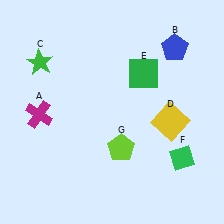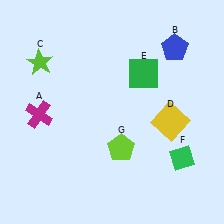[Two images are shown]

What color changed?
The star (C) changed from green in Image 1 to lime in Image 2.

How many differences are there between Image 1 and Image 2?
There is 1 difference between the two images.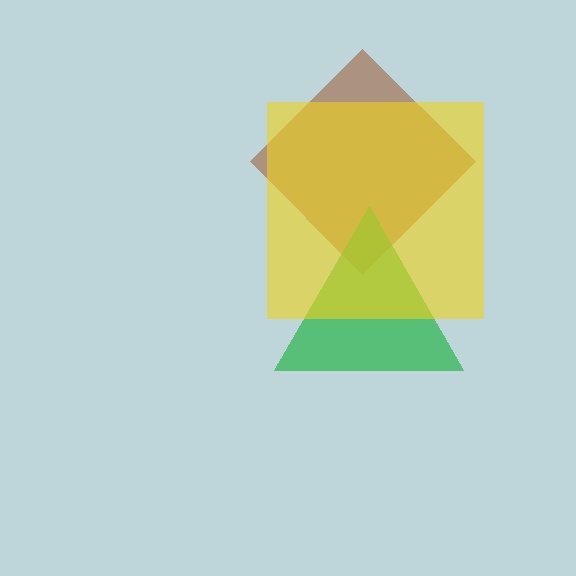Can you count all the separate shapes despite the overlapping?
Yes, there are 3 separate shapes.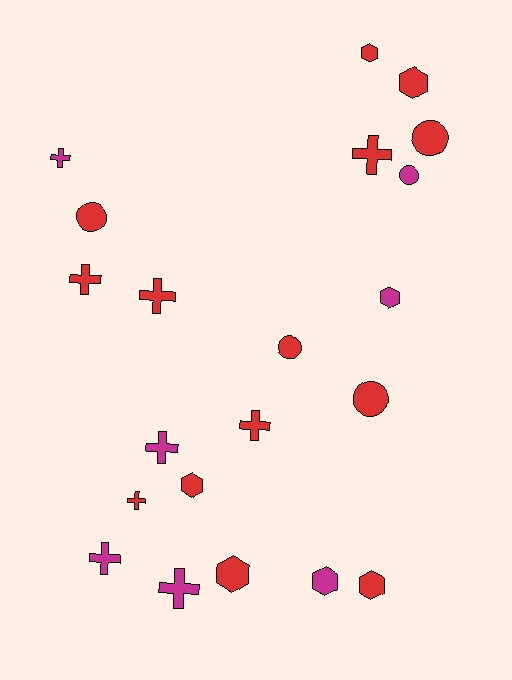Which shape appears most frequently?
Cross, with 9 objects.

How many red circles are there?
There are 4 red circles.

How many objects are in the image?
There are 21 objects.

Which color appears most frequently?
Red, with 14 objects.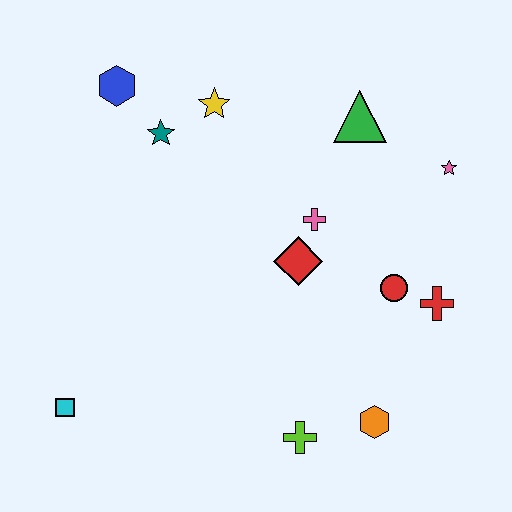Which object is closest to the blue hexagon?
The teal star is closest to the blue hexagon.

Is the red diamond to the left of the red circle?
Yes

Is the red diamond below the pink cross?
Yes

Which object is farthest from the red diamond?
The cyan square is farthest from the red diamond.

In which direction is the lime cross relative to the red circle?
The lime cross is below the red circle.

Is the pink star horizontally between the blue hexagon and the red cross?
No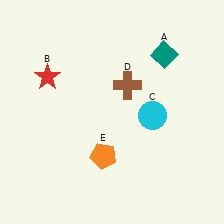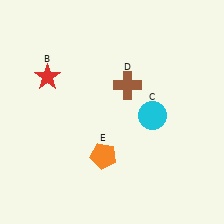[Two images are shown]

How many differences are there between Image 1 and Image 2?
There is 1 difference between the two images.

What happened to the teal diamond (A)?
The teal diamond (A) was removed in Image 2. It was in the top-right area of Image 1.